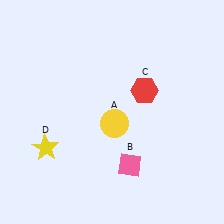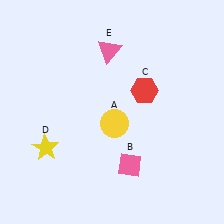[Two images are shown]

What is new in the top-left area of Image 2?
A pink triangle (E) was added in the top-left area of Image 2.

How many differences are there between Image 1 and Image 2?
There is 1 difference between the two images.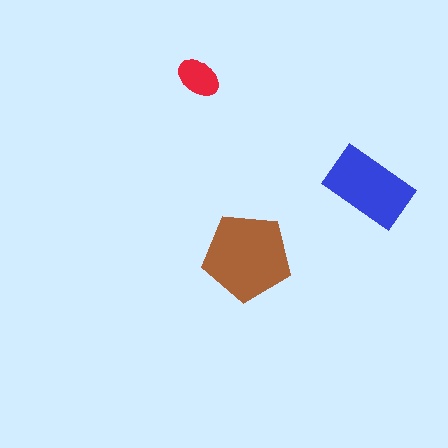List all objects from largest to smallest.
The brown pentagon, the blue rectangle, the red ellipse.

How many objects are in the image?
There are 3 objects in the image.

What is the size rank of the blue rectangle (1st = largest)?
2nd.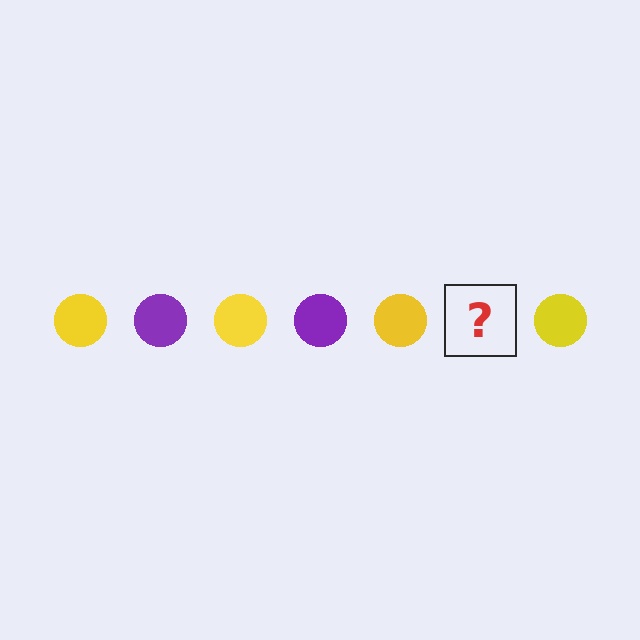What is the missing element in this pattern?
The missing element is a purple circle.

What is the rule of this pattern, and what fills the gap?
The rule is that the pattern cycles through yellow, purple circles. The gap should be filled with a purple circle.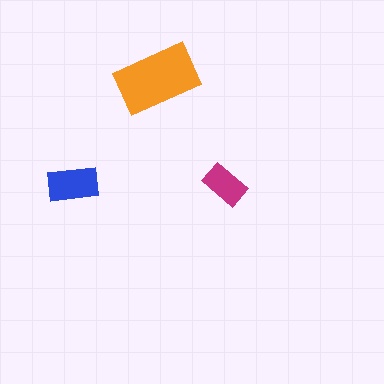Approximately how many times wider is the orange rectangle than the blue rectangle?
About 1.5 times wider.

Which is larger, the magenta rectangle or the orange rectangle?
The orange one.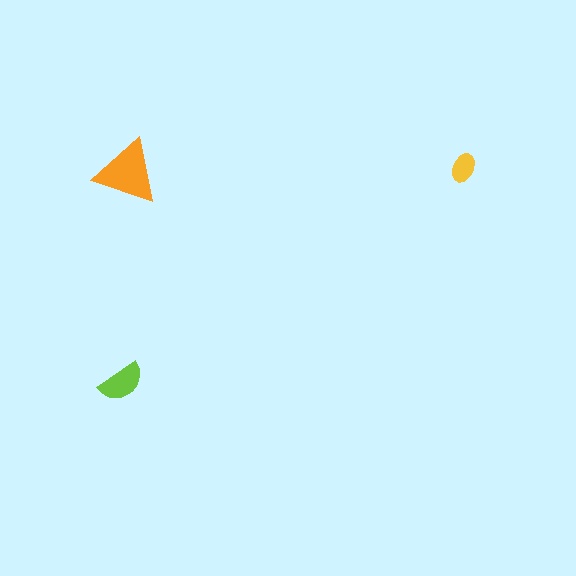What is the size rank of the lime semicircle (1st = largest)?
2nd.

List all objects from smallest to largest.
The yellow ellipse, the lime semicircle, the orange triangle.